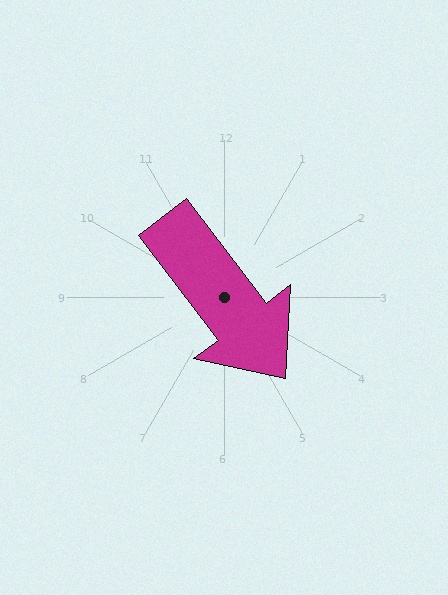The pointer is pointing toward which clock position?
Roughly 5 o'clock.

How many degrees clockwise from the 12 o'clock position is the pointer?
Approximately 143 degrees.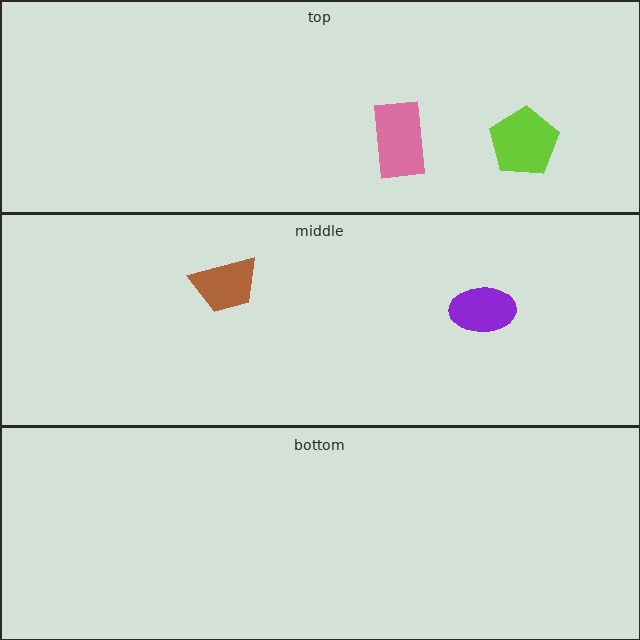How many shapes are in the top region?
2.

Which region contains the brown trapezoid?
The middle region.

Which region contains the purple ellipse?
The middle region.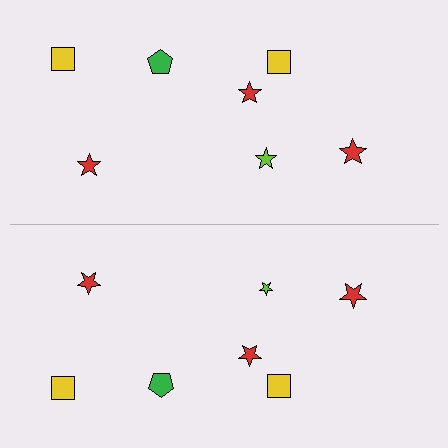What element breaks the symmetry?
The lime star on the bottom side has a different size than its mirror counterpart.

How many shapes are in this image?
There are 14 shapes in this image.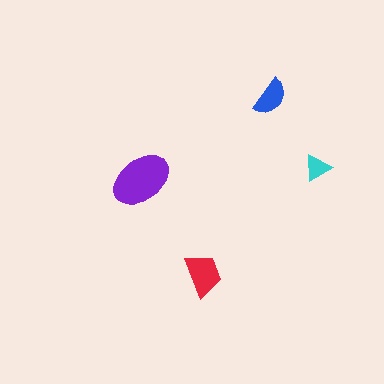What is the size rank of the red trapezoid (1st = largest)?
2nd.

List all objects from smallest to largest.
The cyan triangle, the blue semicircle, the red trapezoid, the purple ellipse.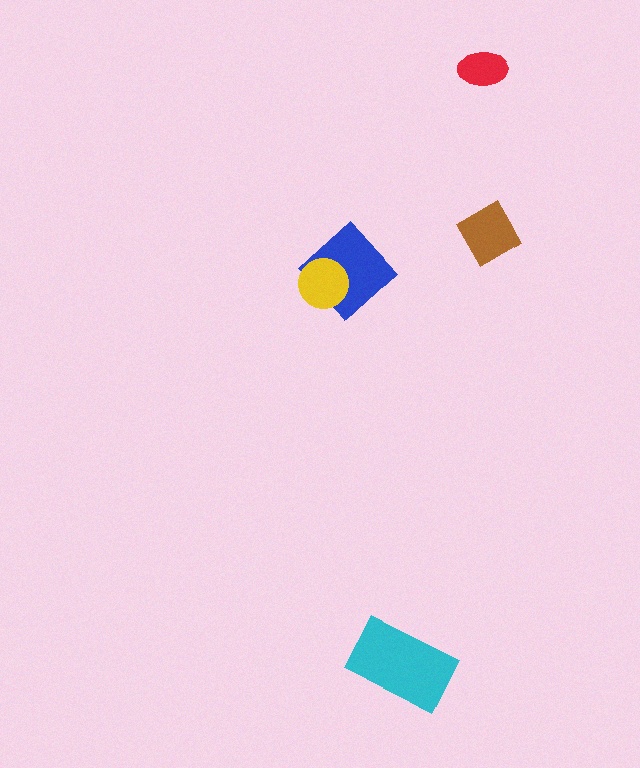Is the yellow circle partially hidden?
No, no other shape covers it.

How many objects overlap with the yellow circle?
1 object overlaps with the yellow circle.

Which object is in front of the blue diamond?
The yellow circle is in front of the blue diamond.